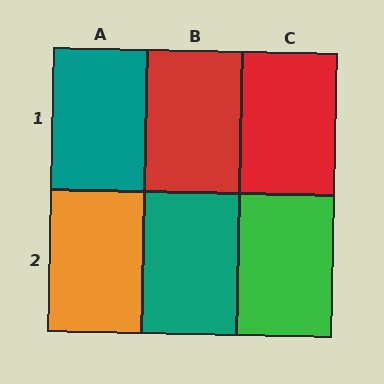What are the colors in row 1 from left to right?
Teal, red, red.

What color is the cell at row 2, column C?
Green.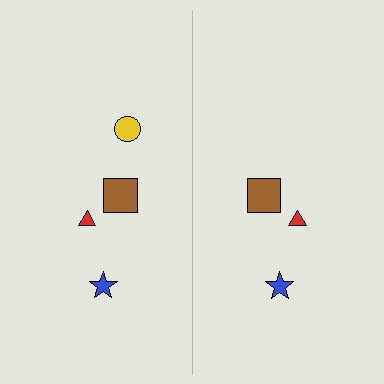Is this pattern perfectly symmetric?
No, the pattern is not perfectly symmetric. A yellow circle is missing from the right side.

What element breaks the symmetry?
A yellow circle is missing from the right side.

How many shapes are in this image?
There are 7 shapes in this image.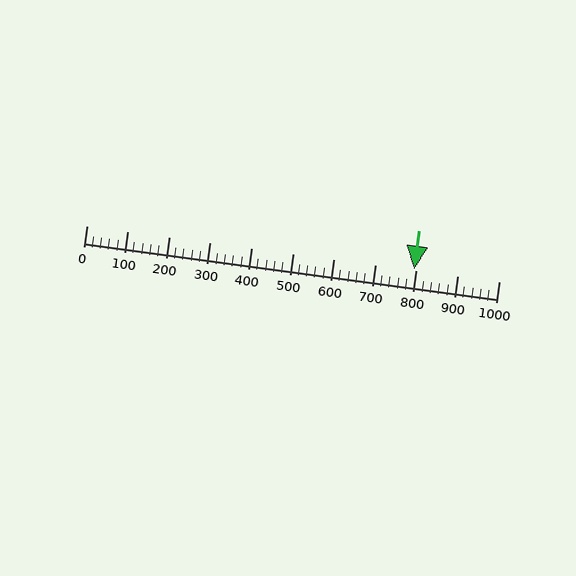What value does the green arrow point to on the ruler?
The green arrow points to approximately 794.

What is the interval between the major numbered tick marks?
The major tick marks are spaced 100 units apart.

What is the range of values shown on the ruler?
The ruler shows values from 0 to 1000.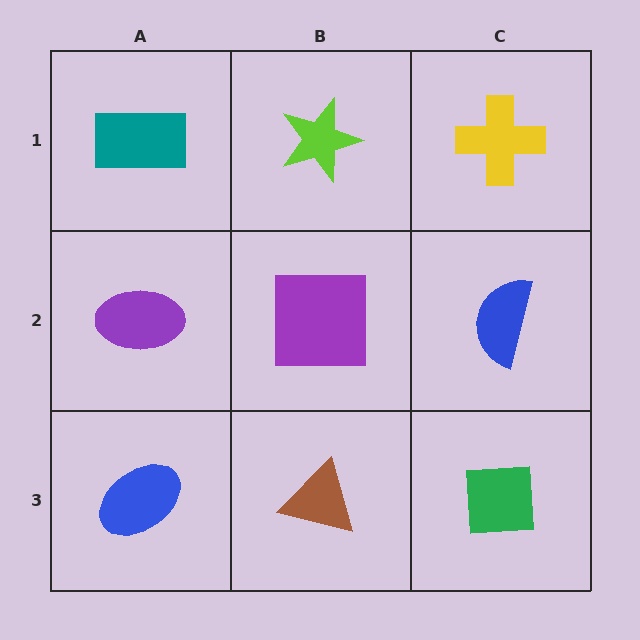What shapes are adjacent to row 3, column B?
A purple square (row 2, column B), a blue ellipse (row 3, column A), a green square (row 3, column C).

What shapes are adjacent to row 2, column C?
A yellow cross (row 1, column C), a green square (row 3, column C), a purple square (row 2, column B).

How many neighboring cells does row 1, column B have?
3.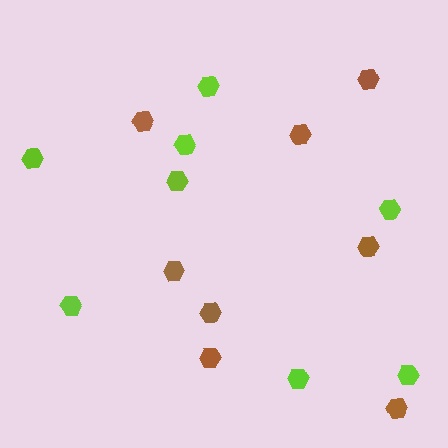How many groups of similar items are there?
There are 2 groups: one group of brown hexagons (8) and one group of lime hexagons (8).